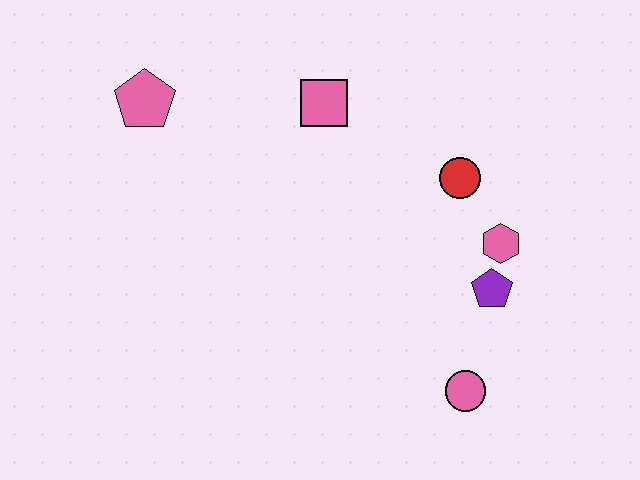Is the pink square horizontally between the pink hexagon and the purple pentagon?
No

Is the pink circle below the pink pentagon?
Yes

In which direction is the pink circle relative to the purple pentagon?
The pink circle is below the purple pentagon.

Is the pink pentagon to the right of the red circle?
No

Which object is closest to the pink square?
The red circle is closest to the pink square.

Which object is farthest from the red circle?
The pink pentagon is farthest from the red circle.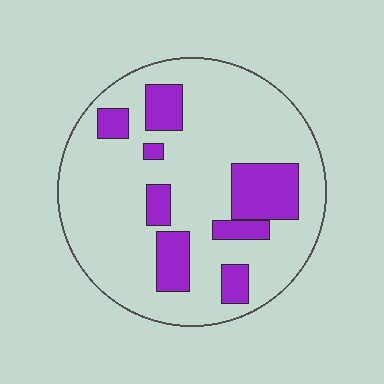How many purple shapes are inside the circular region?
8.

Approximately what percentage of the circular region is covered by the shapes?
Approximately 20%.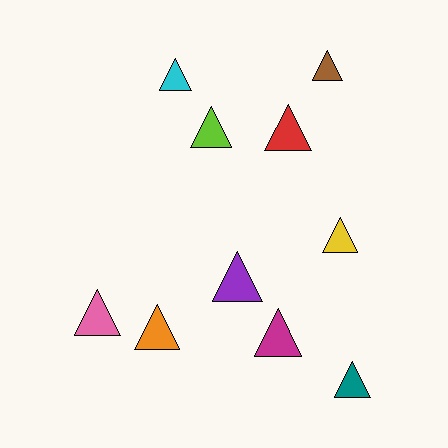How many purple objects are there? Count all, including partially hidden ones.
There is 1 purple object.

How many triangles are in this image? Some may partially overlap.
There are 10 triangles.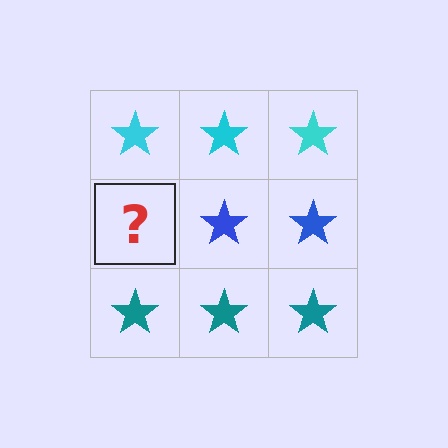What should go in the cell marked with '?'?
The missing cell should contain a blue star.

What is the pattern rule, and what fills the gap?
The rule is that each row has a consistent color. The gap should be filled with a blue star.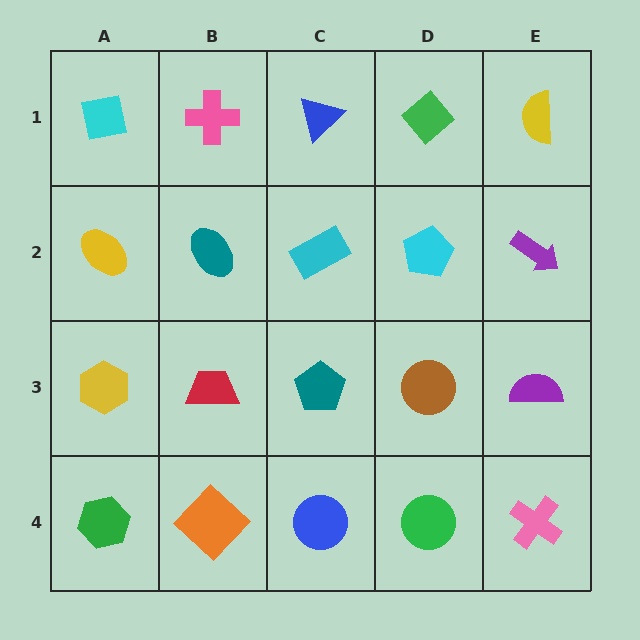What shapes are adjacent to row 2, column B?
A pink cross (row 1, column B), a red trapezoid (row 3, column B), a yellow ellipse (row 2, column A), a cyan rectangle (row 2, column C).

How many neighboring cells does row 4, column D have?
3.